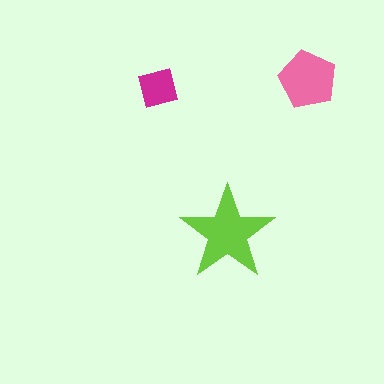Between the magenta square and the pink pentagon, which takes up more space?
The pink pentagon.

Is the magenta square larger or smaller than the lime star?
Smaller.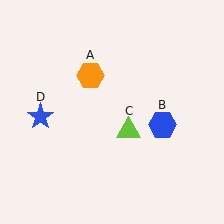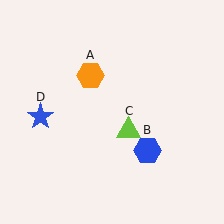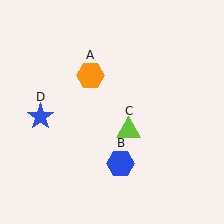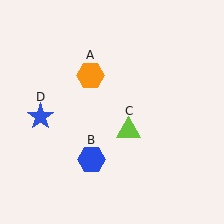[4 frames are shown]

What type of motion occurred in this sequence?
The blue hexagon (object B) rotated clockwise around the center of the scene.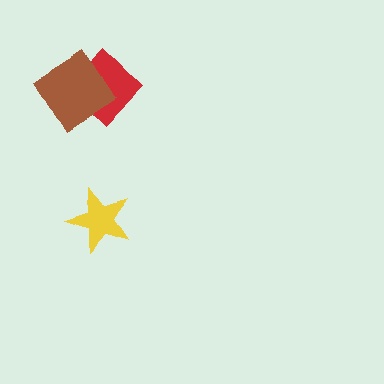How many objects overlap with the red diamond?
1 object overlaps with the red diamond.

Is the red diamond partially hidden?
Yes, it is partially covered by another shape.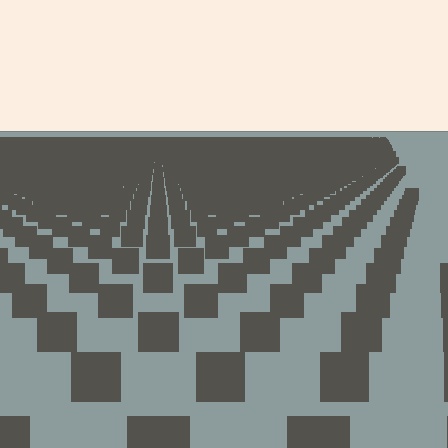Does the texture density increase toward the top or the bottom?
Density increases toward the top.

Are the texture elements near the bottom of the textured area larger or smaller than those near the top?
Larger. Near the bottom, elements are closer to the viewer and appear at a bigger on-screen size.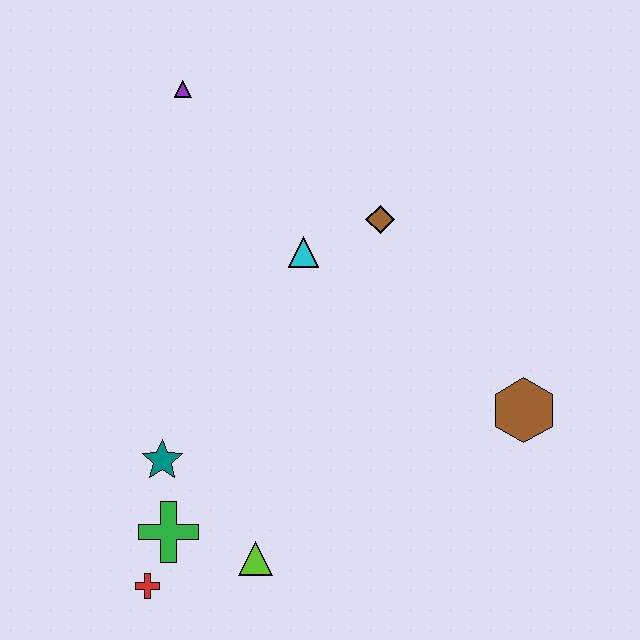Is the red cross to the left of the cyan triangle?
Yes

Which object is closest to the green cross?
The red cross is closest to the green cross.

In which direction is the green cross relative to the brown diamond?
The green cross is below the brown diamond.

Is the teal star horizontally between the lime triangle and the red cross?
Yes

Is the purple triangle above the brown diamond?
Yes